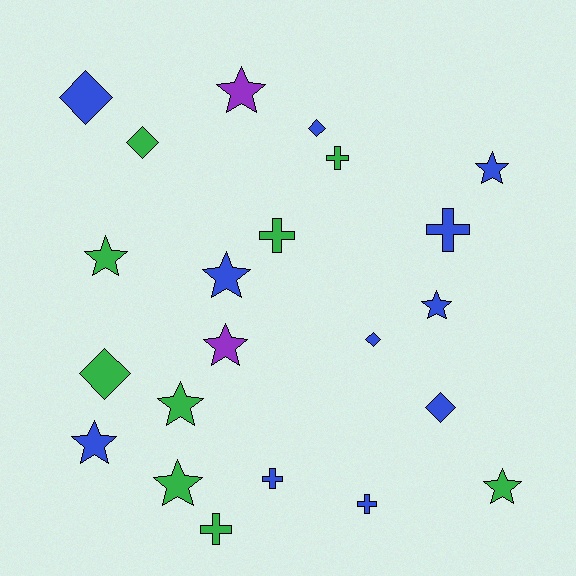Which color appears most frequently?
Blue, with 11 objects.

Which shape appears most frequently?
Star, with 10 objects.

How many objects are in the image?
There are 22 objects.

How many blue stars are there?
There are 4 blue stars.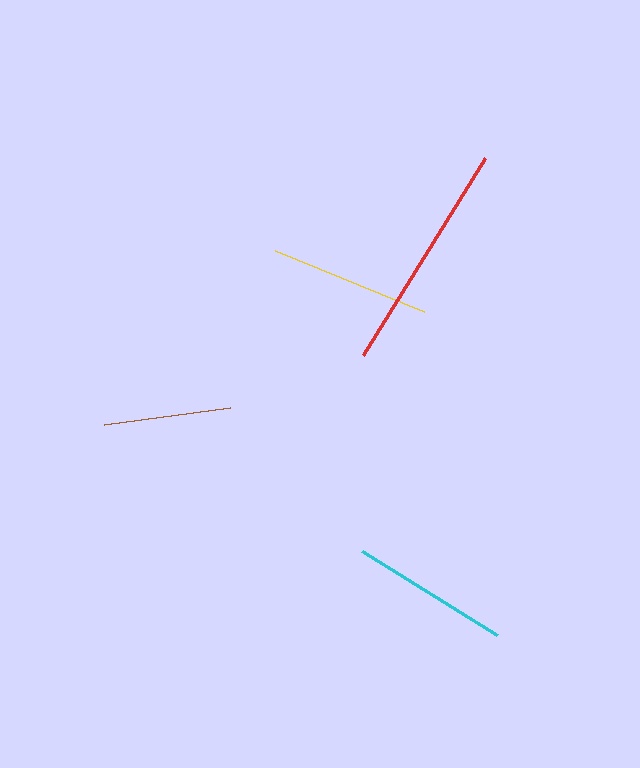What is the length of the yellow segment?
The yellow segment is approximately 161 pixels long.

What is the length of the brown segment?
The brown segment is approximately 127 pixels long.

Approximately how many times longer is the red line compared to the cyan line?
The red line is approximately 1.5 times the length of the cyan line.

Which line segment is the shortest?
The brown line is the shortest at approximately 127 pixels.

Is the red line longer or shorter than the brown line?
The red line is longer than the brown line.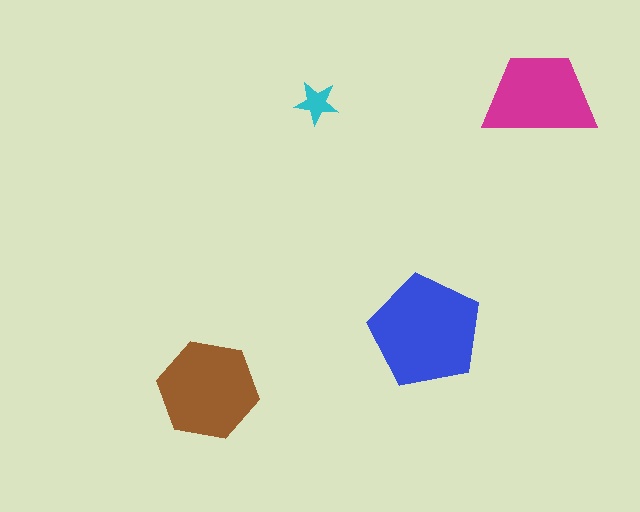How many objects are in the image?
There are 4 objects in the image.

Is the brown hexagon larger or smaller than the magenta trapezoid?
Larger.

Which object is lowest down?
The brown hexagon is bottommost.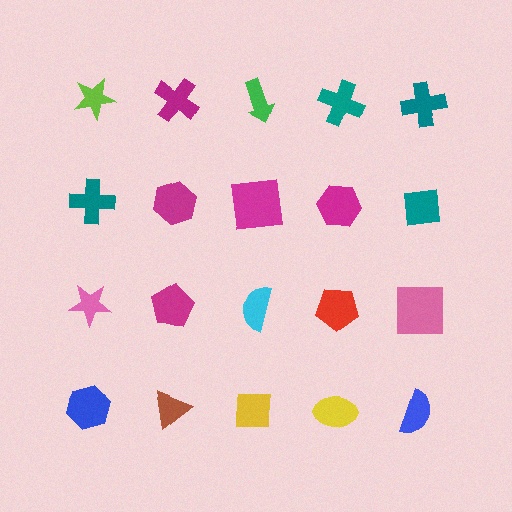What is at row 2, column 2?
A magenta hexagon.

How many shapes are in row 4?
5 shapes.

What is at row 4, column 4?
A yellow ellipse.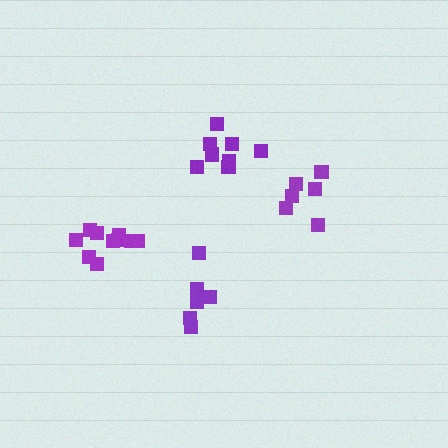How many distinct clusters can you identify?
There are 4 distinct clusters.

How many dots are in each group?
Group 1: 6 dots, Group 2: 6 dots, Group 3: 8 dots, Group 4: 10 dots (30 total).